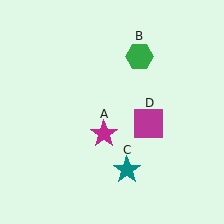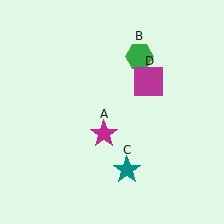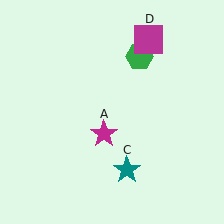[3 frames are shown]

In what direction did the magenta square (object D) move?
The magenta square (object D) moved up.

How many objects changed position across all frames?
1 object changed position: magenta square (object D).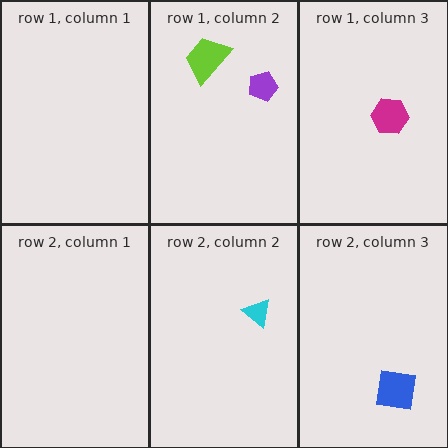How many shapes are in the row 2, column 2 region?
1.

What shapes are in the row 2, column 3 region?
The blue square.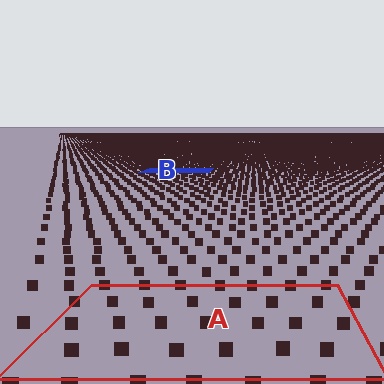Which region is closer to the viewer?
Region A is closer. The texture elements there are larger and more spread out.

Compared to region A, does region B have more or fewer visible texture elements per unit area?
Region B has more texture elements per unit area — they are packed more densely because it is farther away.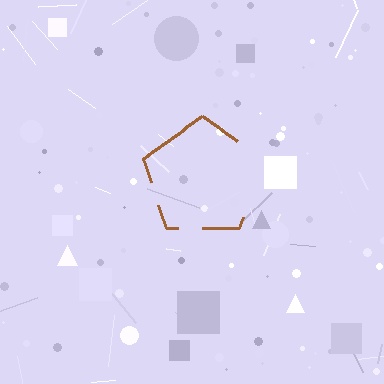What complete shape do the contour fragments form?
The contour fragments form a pentagon.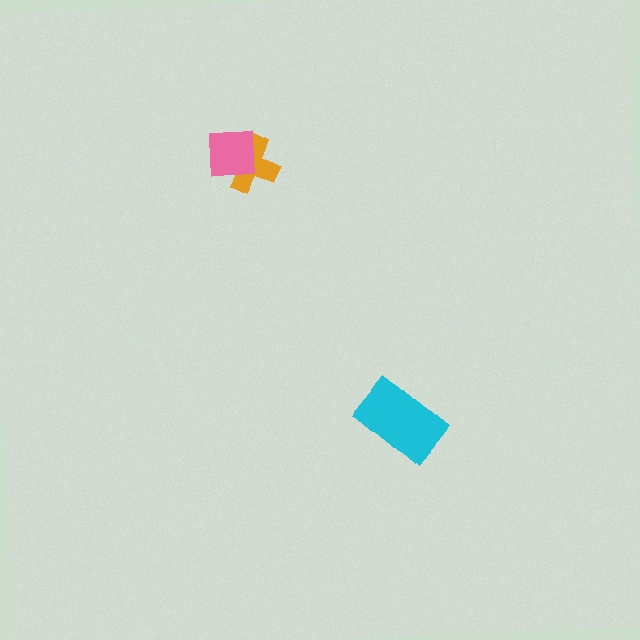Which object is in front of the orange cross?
The pink square is in front of the orange cross.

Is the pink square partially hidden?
No, no other shape covers it.